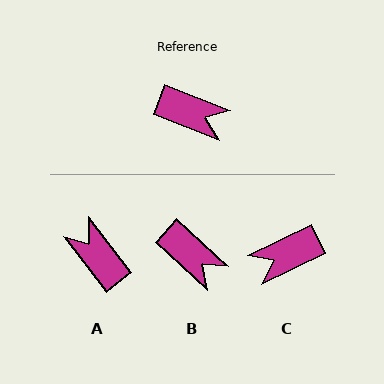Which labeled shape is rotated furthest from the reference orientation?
A, about 149 degrees away.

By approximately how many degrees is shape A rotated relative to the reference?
Approximately 149 degrees counter-clockwise.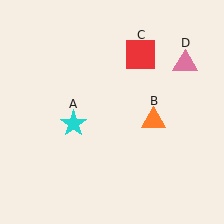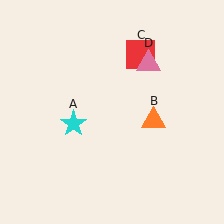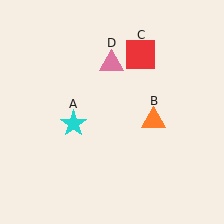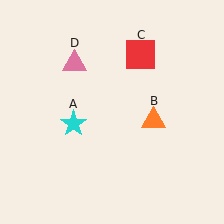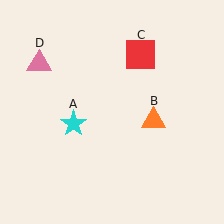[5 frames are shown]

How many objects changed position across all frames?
1 object changed position: pink triangle (object D).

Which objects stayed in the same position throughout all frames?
Cyan star (object A) and orange triangle (object B) and red square (object C) remained stationary.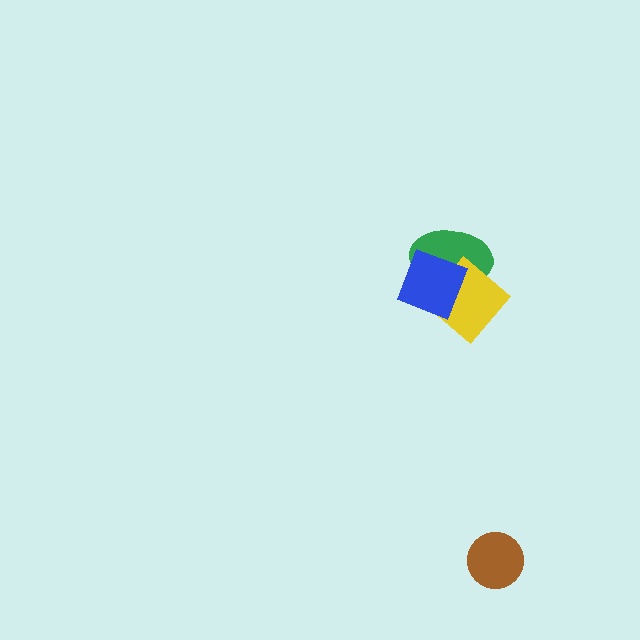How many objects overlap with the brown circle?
0 objects overlap with the brown circle.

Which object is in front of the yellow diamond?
The blue diamond is in front of the yellow diamond.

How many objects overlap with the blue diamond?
2 objects overlap with the blue diamond.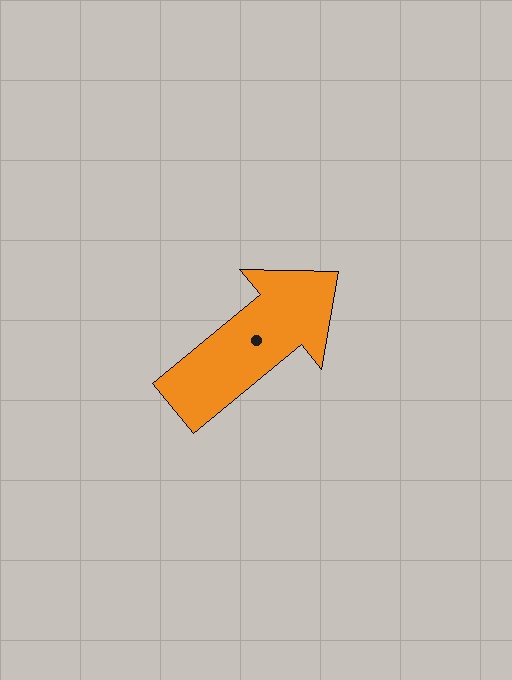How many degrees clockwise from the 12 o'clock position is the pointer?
Approximately 50 degrees.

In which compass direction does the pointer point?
Northeast.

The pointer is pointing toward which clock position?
Roughly 2 o'clock.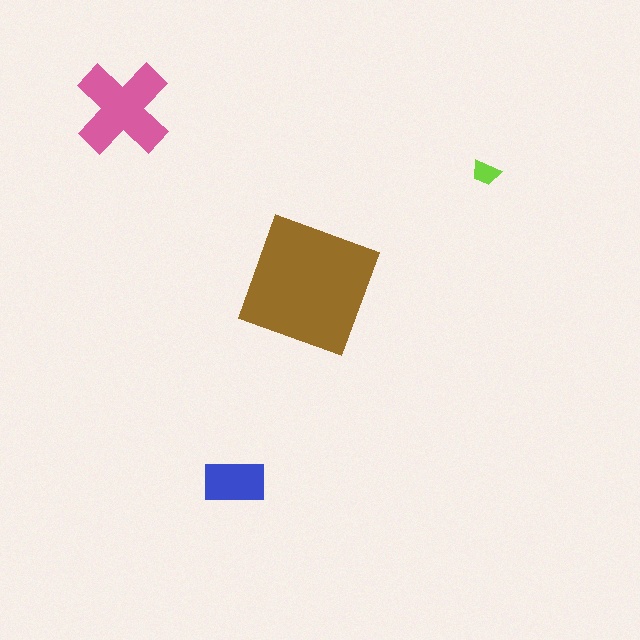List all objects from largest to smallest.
The brown square, the pink cross, the blue rectangle, the lime trapezoid.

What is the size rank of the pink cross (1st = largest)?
2nd.